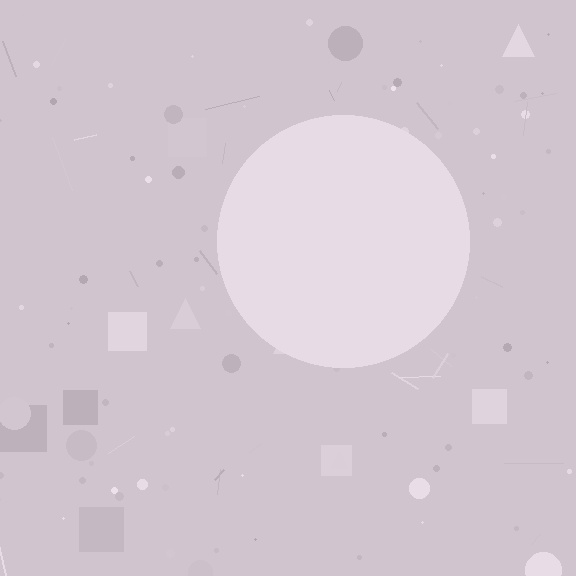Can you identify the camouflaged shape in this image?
The camouflaged shape is a circle.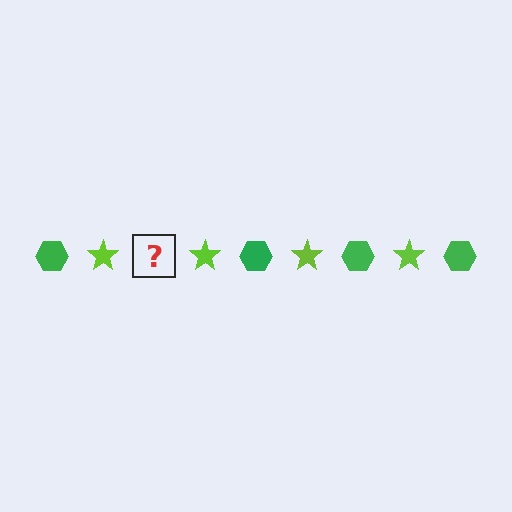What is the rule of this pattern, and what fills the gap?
The rule is that the pattern alternates between green hexagon and lime star. The gap should be filled with a green hexagon.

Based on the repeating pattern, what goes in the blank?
The blank should be a green hexagon.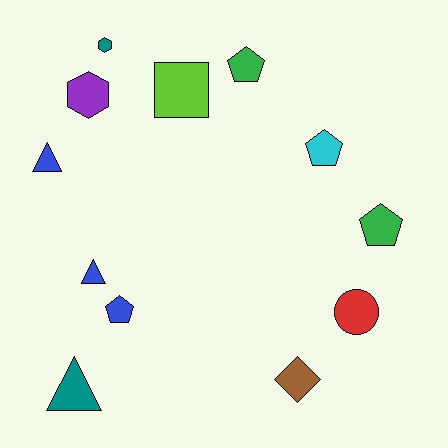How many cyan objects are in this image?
There is 1 cyan object.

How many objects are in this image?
There are 12 objects.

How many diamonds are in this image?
There is 1 diamond.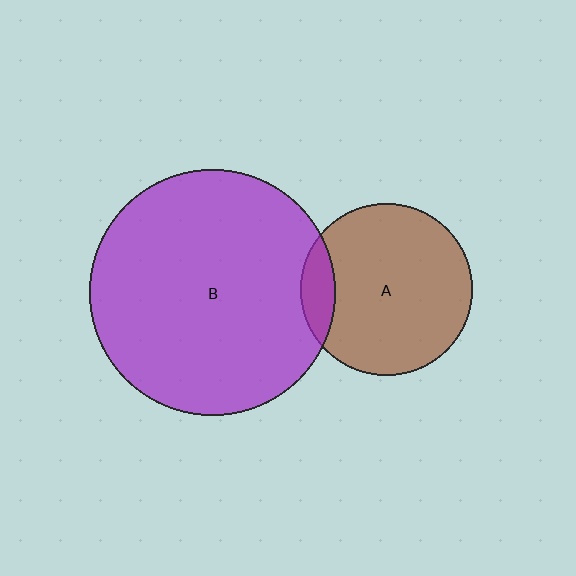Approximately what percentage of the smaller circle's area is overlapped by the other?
Approximately 10%.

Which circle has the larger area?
Circle B (purple).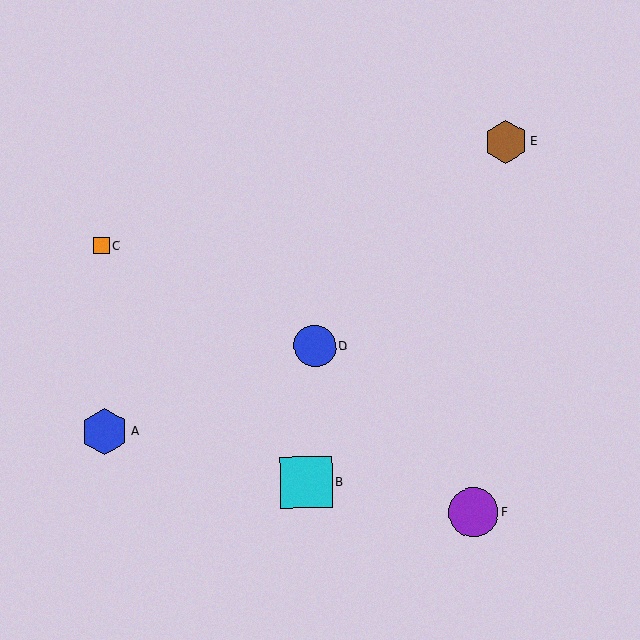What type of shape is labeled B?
Shape B is a cyan square.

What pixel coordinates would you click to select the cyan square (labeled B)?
Click at (306, 483) to select the cyan square B.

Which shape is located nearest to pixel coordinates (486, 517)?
The purple circle (labeled F) at (473, 512) is nearest to that location.